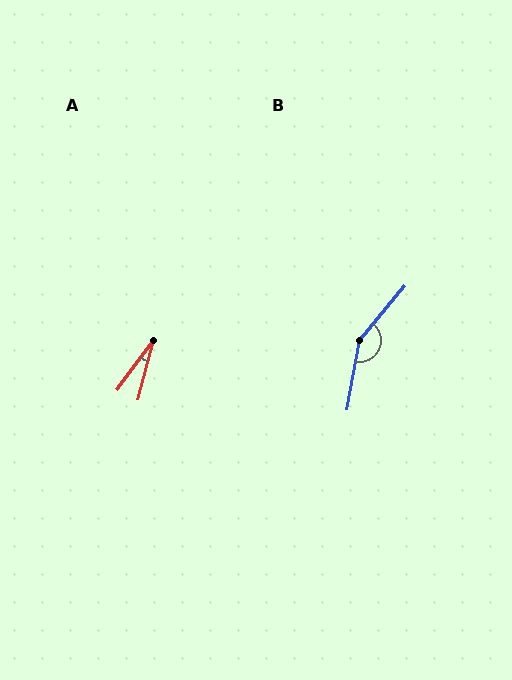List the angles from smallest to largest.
A (21°), B (151°).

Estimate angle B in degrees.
Approximately 151 degrees.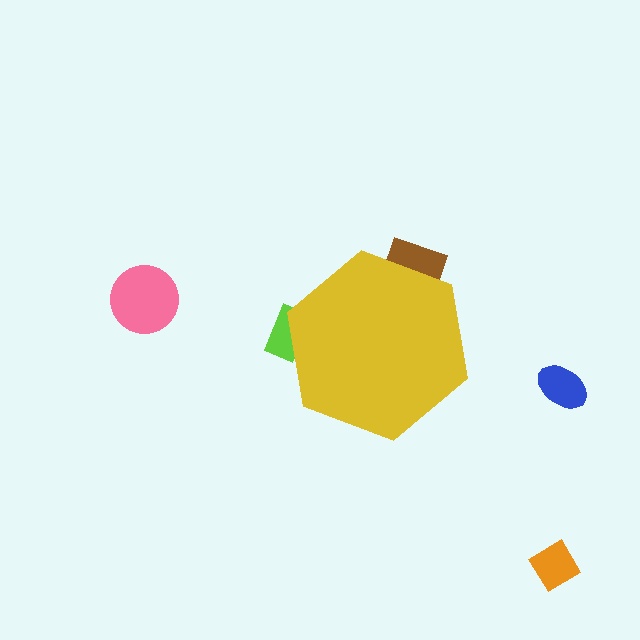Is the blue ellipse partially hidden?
No, the blue ellipse is fully visible.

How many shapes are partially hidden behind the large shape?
2 shapes are partially hidden.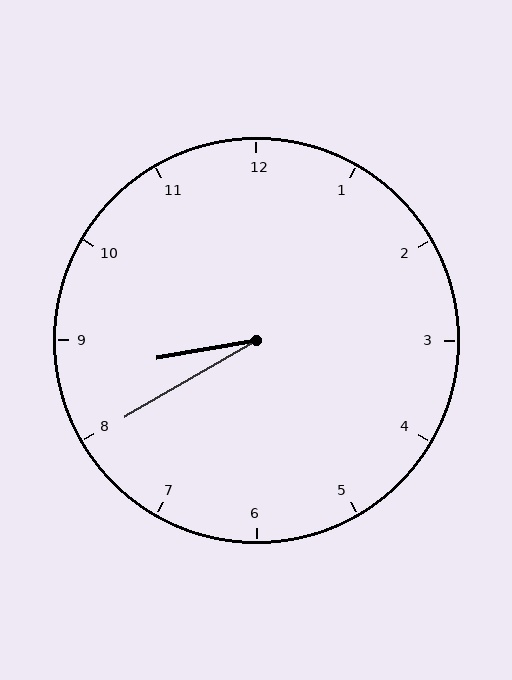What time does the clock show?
8:40.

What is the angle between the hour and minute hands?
Approximately 20 degrees.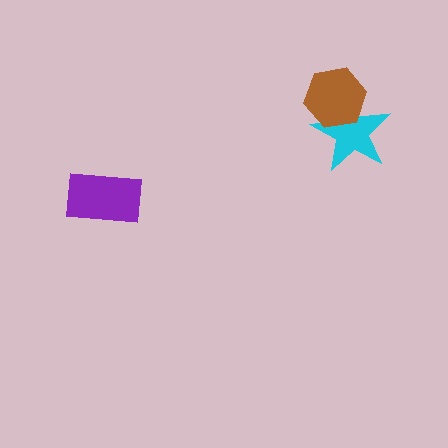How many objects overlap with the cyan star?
1 object overlaps with the cyan star.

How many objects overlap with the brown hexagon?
1 object overlaps with the brown hexagon.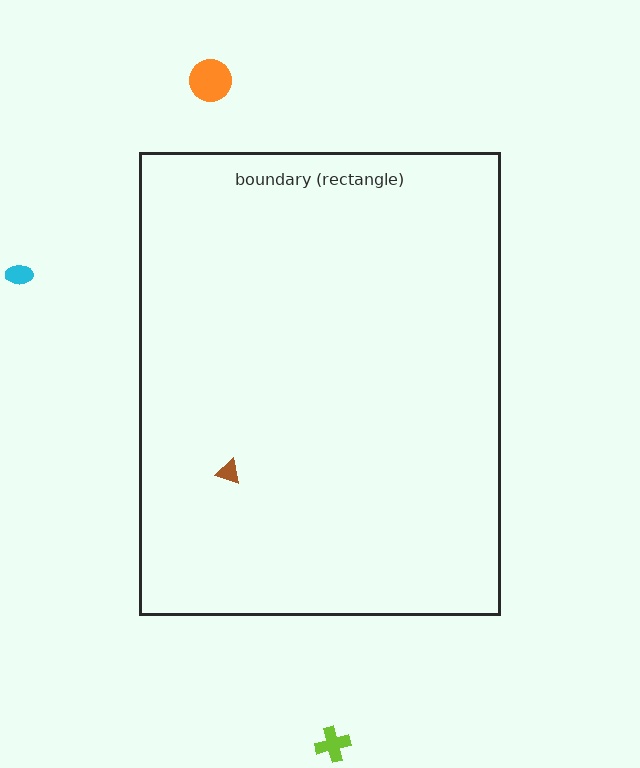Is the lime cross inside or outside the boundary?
Outside.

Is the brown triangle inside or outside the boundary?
Inside.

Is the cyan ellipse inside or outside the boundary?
Outside.